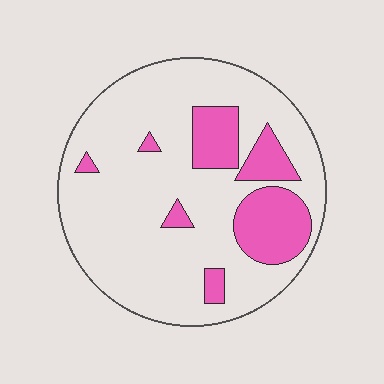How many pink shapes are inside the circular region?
7.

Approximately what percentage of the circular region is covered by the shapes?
Approximately 20%.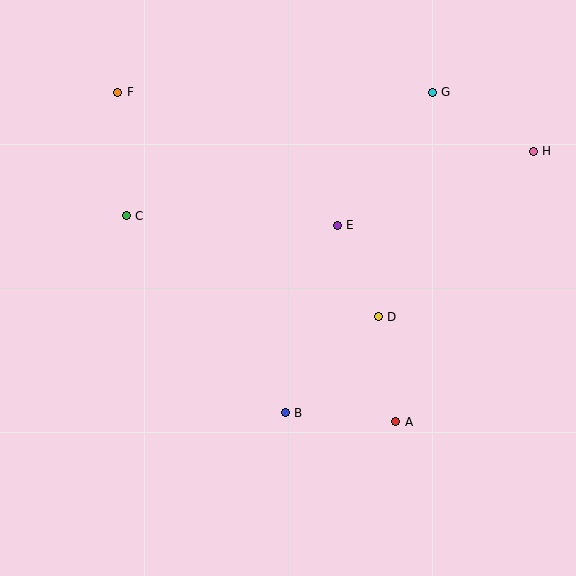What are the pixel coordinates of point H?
Point H is at (533, 151).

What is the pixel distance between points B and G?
The distance between B and G is 353 pixels.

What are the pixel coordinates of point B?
Point B is at (285, 413).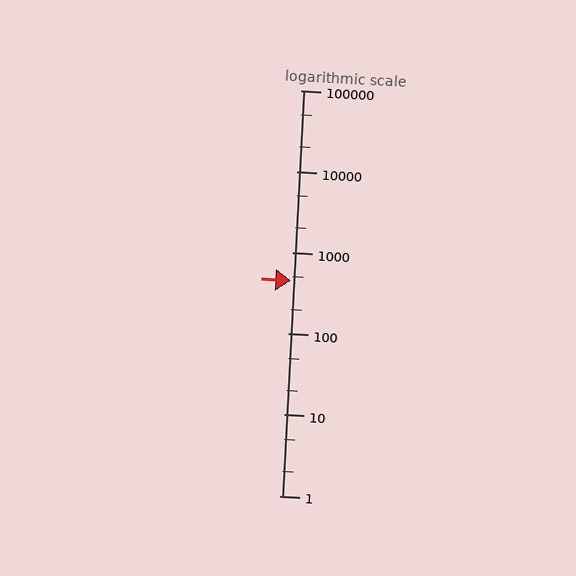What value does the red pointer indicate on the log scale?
The pointer indicates approximately 450.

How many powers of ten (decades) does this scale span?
The scale spans 5 decades, from 1 to 100000.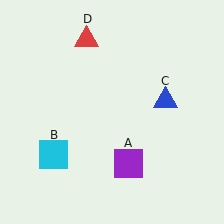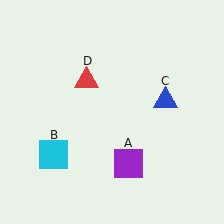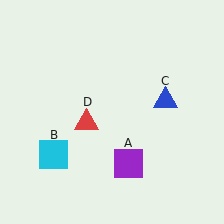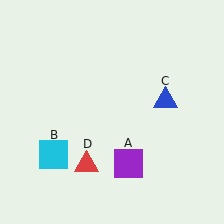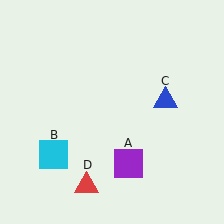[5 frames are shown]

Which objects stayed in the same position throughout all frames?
Purple square (object A) and cyan square (object B) and blue triangle (object C) remained stationary.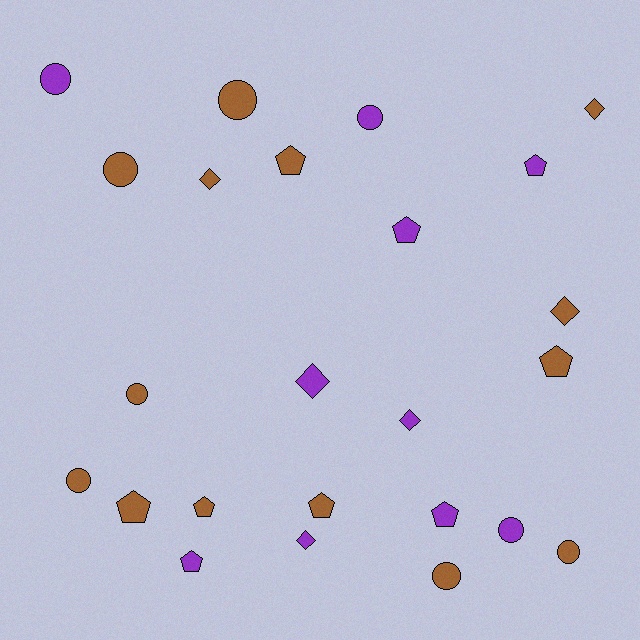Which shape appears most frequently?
Pentagon, with 9 objects.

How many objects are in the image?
There are 24 objects.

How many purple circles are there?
There are 3 purple circles.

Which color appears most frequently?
Brown, with 14 objects.